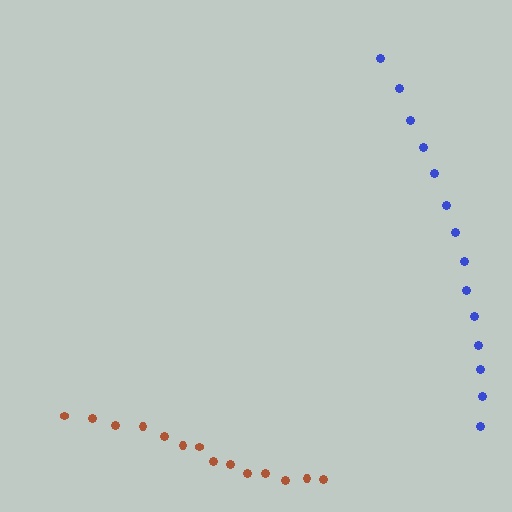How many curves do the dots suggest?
There are 2 distinct paths.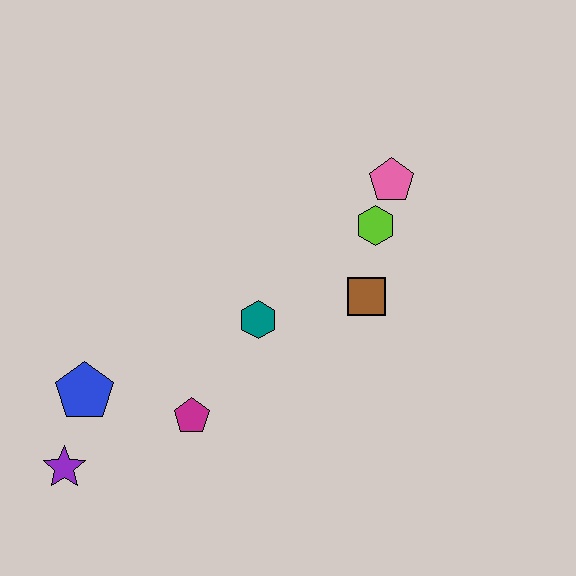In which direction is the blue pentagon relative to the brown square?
The blue pentagon is to the left of the brown square.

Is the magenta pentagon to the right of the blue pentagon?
Yes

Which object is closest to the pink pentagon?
The lime hexagon is closest to the pink pentagon.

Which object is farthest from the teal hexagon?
The purple star is farthest from the teal hexagon.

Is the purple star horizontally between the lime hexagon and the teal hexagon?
No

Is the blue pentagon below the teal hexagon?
Yes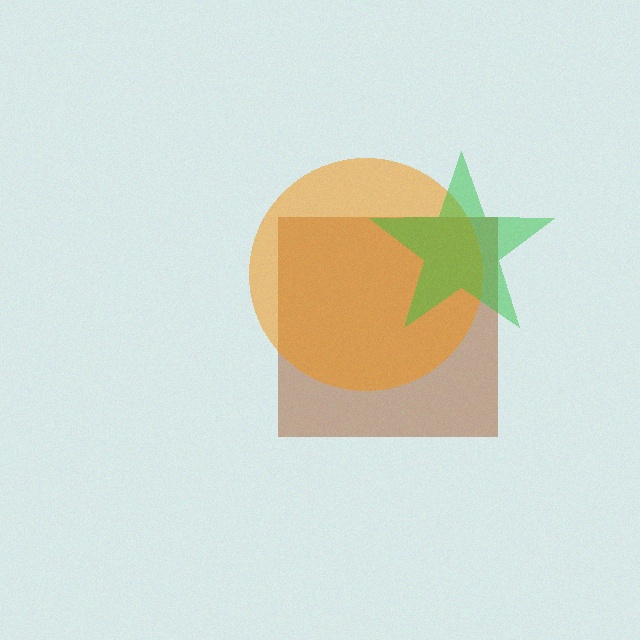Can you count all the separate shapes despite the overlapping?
Yes, there are 3 separate shapes.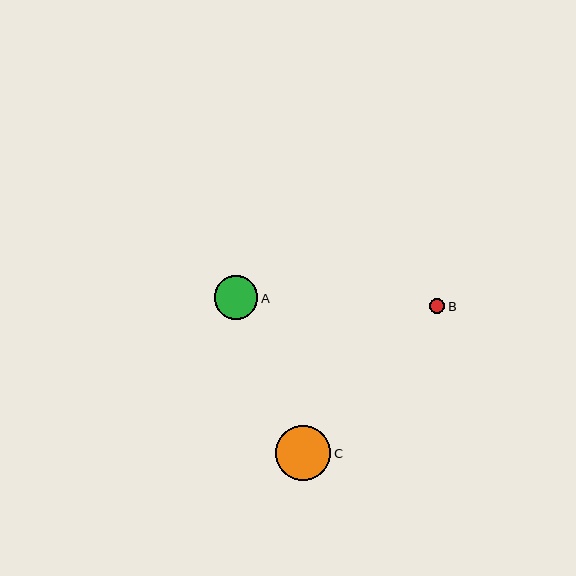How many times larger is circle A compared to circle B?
Circle A is approximately 2.8 times the size of circle B.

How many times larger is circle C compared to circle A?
Circle C is approximately 1.3 times the size of circle A.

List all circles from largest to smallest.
From largest to smallest: C, A, B.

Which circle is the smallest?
Circle B is the smallest with a size of approximately 15 pixels.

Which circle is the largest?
Circle C is the largest with a size of approximately 55 pixels.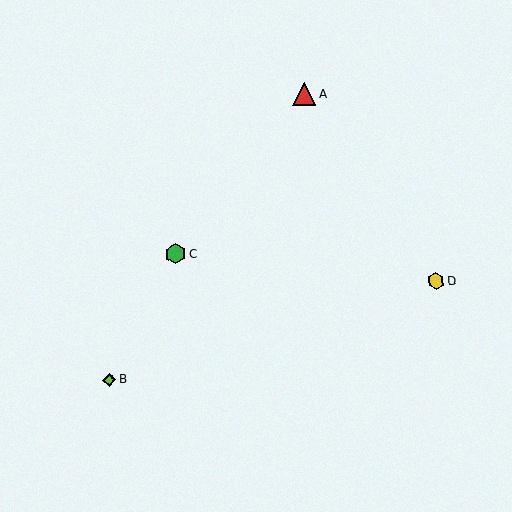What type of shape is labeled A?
Shape A is a red triangle.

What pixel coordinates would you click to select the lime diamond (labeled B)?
Click at (109, 380) to select the lime diamond B.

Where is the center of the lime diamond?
The center of the lime diamond is at (109, 380).